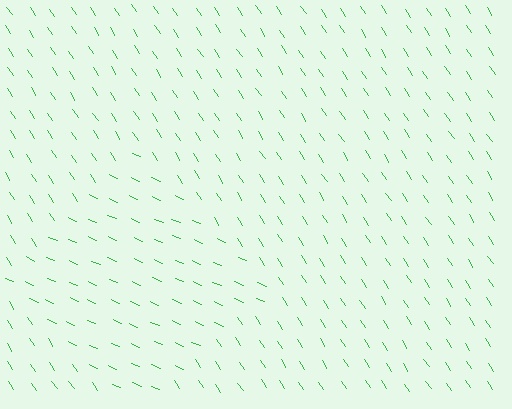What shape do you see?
I see a diamond.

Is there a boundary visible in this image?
Yes, there is a texture boundary formed by a change in line orientation.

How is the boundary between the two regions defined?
The boundary is defined purely by a change in line orientation (approximately 33 degrees difference). All lines are the same color and thickness.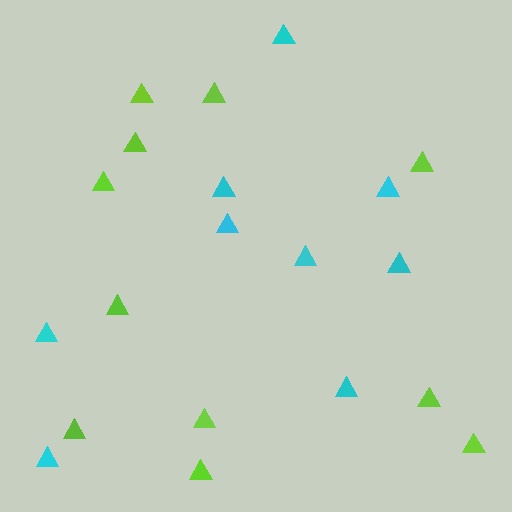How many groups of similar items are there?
There are 2 groups: one group of lime triangles (11) and one group of cyan triangles (9).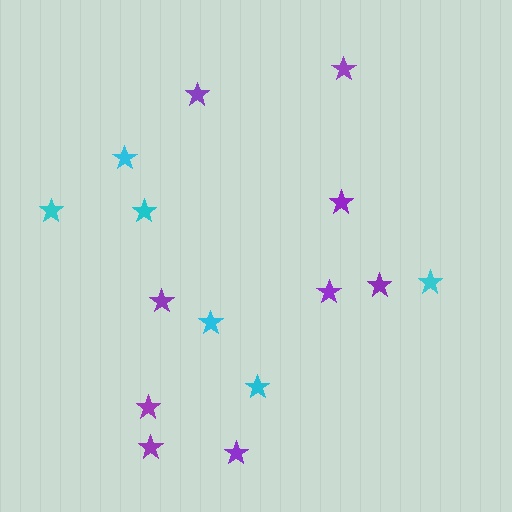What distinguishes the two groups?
There are 2 groups: one group of purple stars (9) and one group of cyan stars (6).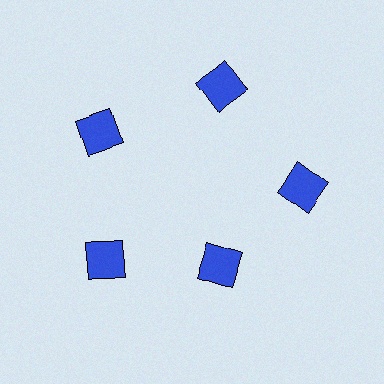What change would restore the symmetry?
The symmetry would be restored by moving it outward, back onto the ring so that all 5 squares sit at equal angles and equal distance from the center.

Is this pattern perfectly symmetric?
No. The 5 blue squares are arranged in a ring, but one element near the 5 o'clock position is pulled inward toward the center, breaking the 5-fold rotational symmetry.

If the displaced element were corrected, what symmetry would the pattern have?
It would have 5-fold rotational symmetry — the pattern would map onto itself every 72 degrees.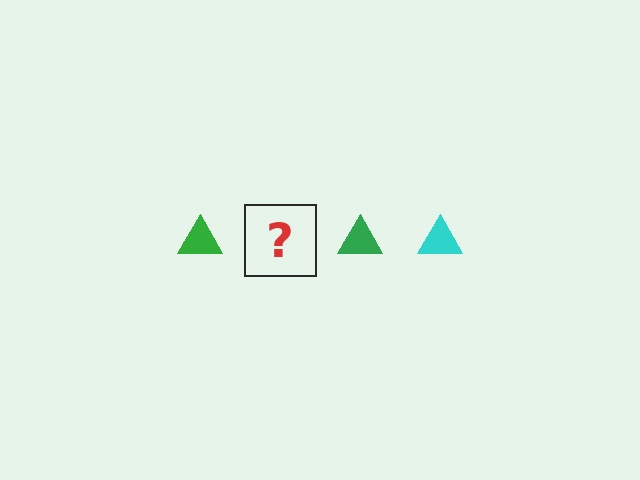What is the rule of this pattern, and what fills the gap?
The rule is that the pattern cycles through green, cyan triangles. The gap should be filled with a cyan triangle.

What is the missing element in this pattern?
The missing element is a cyan triangle.